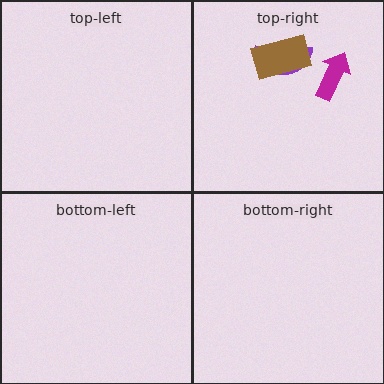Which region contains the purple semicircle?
The top-right region.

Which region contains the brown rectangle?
The top-right region.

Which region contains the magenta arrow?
The top-right region.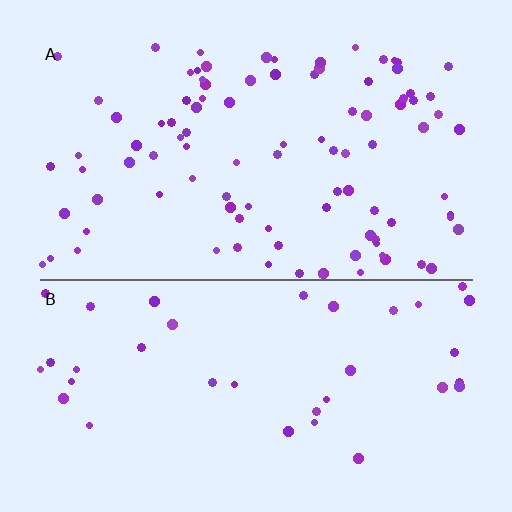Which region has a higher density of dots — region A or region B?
A (the top).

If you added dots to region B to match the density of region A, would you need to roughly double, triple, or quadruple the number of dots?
Approximately triple.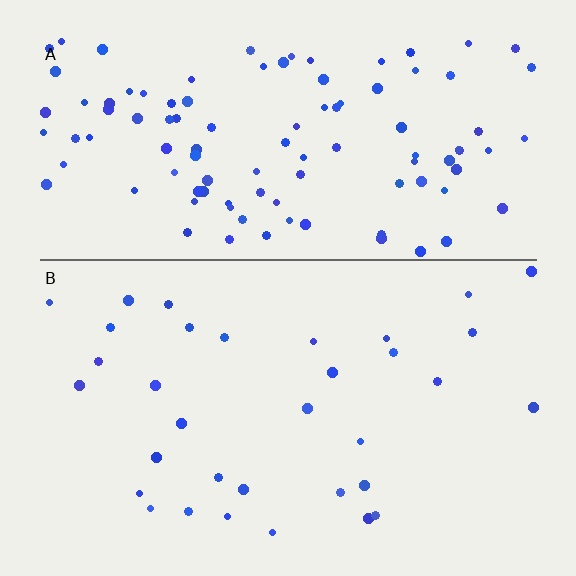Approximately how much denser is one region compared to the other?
Approximately 3.1× — region A over region B.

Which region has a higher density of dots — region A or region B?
A (the top).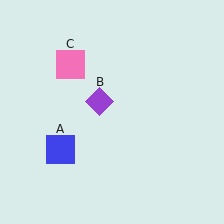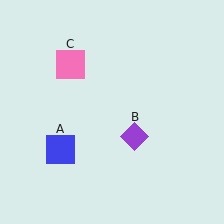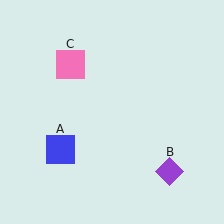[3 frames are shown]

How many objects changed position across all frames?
1 object changed position: purple diamond (object B).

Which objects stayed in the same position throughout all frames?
Blue square (object A) and pink square (object C) remained stationary.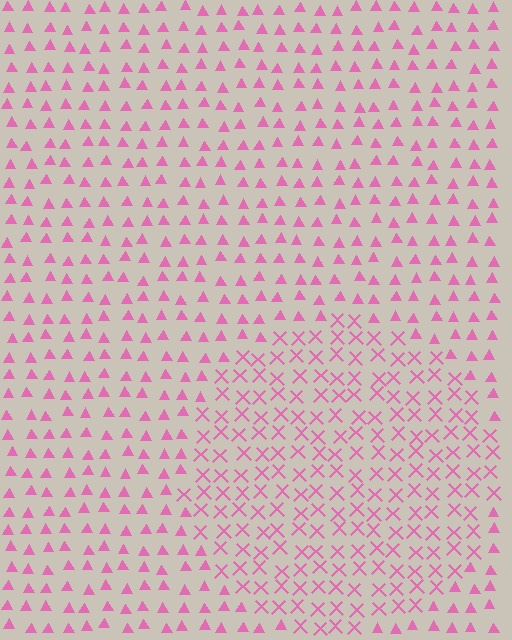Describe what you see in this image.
The image is filled with small pink elements arranged in a uniform grid. A circle-shaped region contains X marks, while the surrounding area contains triangles. The boundary is defined purely by the change in element shape.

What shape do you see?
I see a circle.